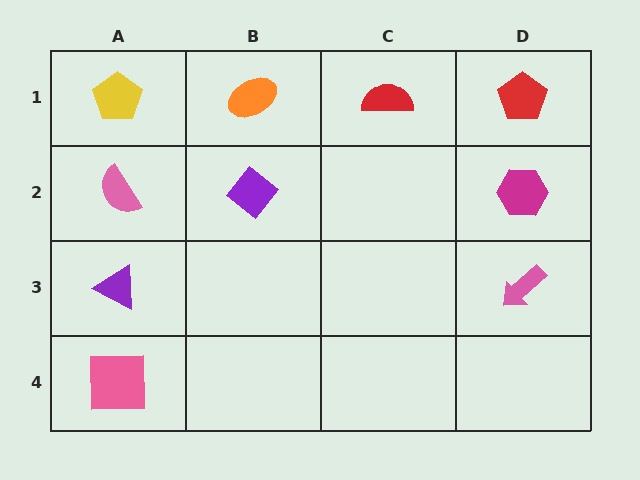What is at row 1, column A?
A yellow pentagon.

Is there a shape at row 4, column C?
No, that cell is empty.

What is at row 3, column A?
A purple triangle.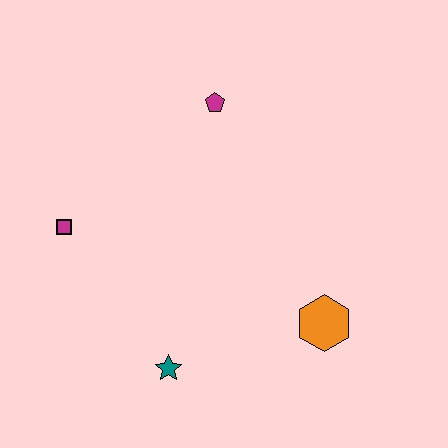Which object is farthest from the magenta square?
The orange hexagon is farthest from the magenta square.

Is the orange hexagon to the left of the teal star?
No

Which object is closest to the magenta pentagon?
The magenta square is closest to the magenta pentagon.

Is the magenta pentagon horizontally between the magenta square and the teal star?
No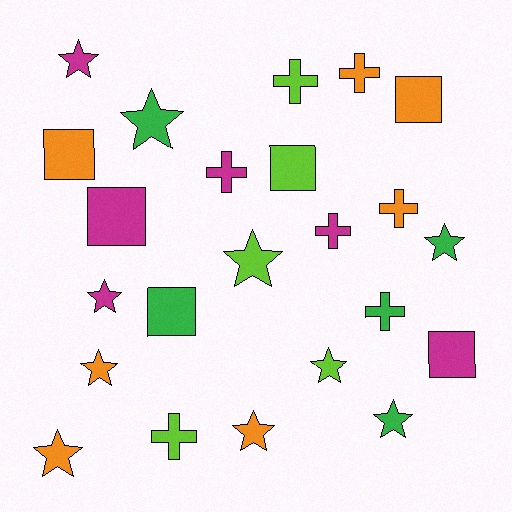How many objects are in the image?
There are 23 objects.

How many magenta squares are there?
There are 2 magenta squares.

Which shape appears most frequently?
Star, with 10 objects.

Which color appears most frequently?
Orange, with 7 objects.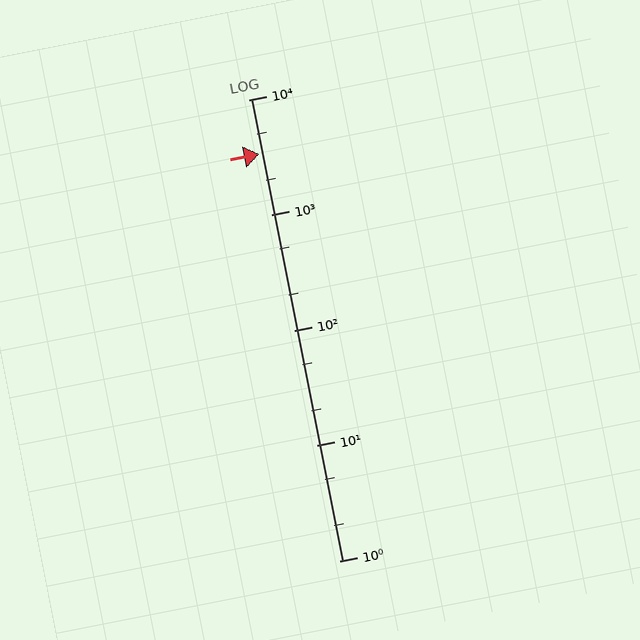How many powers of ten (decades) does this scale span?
The scale spans 4 decades, from 1 to 10000.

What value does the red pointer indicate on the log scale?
The pointer indicates approximately 3400.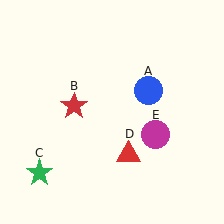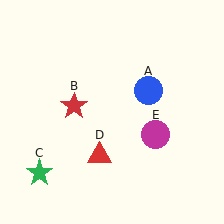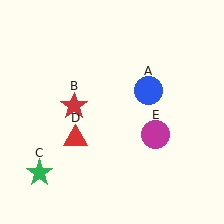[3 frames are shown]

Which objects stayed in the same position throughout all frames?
Blue circle (object A) and red star (object B) and green star (object C) and magenta circle (object E) remained stationary.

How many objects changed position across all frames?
1 object changed position: red triangle (object D).